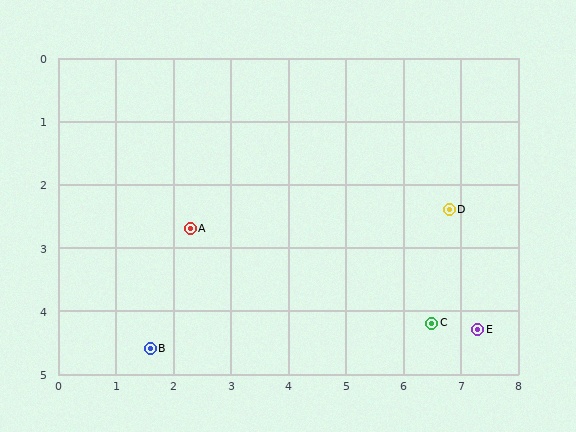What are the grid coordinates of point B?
Point B is at approximately (1.6, 4.6).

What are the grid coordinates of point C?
Point C is at approximately (6.5, 4.2).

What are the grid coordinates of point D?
Point D is at approximately (6.8, 2.4).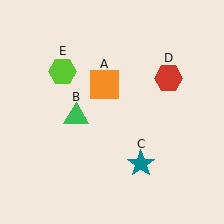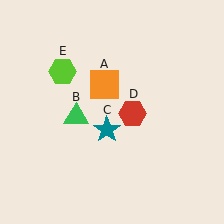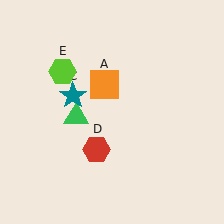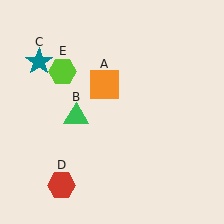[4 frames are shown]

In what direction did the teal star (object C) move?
The teal star (object C) moved up and to the left.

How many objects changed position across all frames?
2 objects changed position: teal star (object C), red hexagon (object D).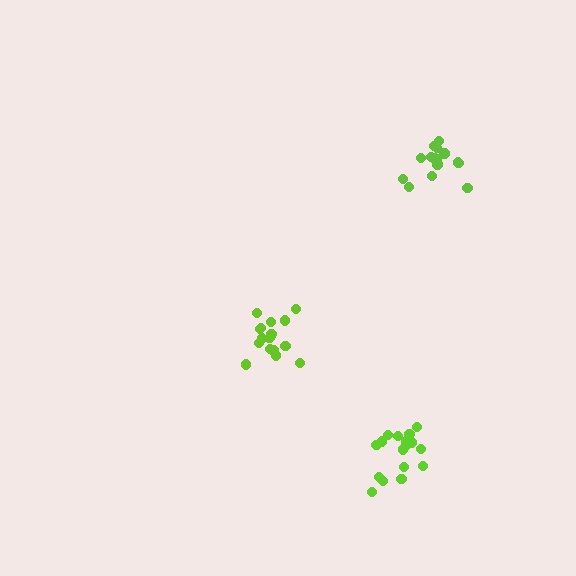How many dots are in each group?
Group 1: 17 dots, Group 2: 15 dots, Group 3: 17 dots (49 total).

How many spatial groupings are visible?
There are 3 spatial groupings.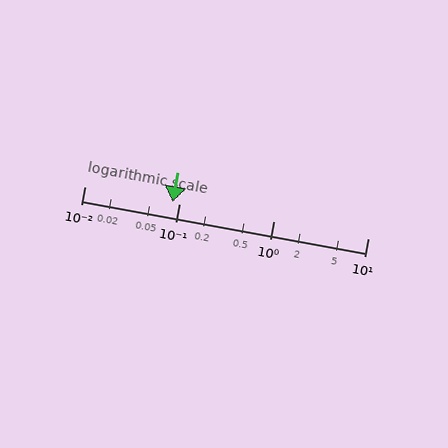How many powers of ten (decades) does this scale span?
The scale spans 3 decades, from 0.01 to 10.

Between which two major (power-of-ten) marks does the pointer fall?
The pointer is between 0.01 and 0.1.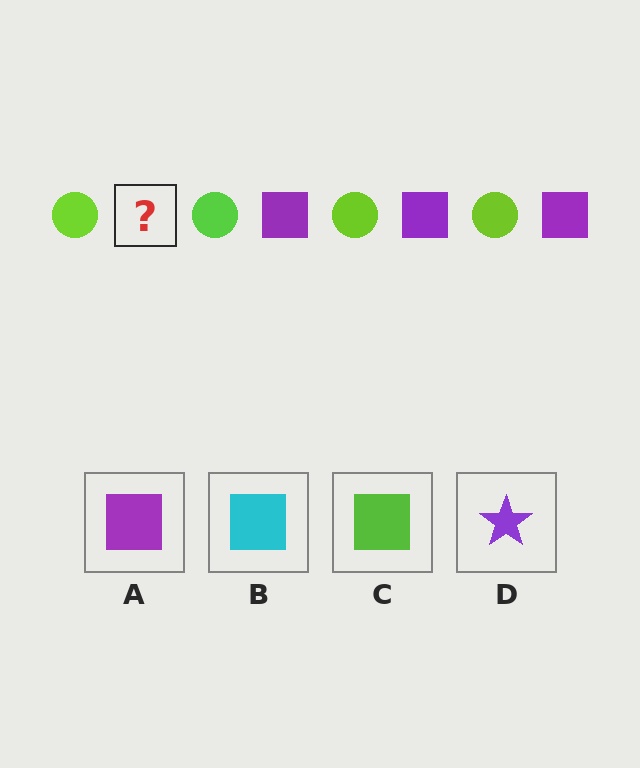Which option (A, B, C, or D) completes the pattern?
A.